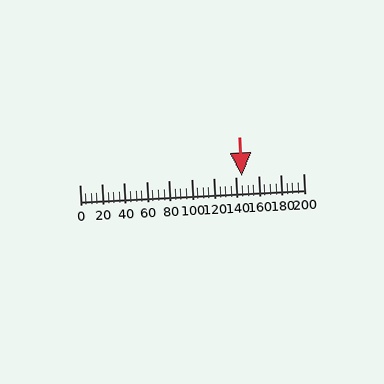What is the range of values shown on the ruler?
The ruler shows values from 0 to 200.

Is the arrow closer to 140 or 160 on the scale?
The arrow is closer to 140.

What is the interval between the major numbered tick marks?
The major tick marks are spaced 20 units apart.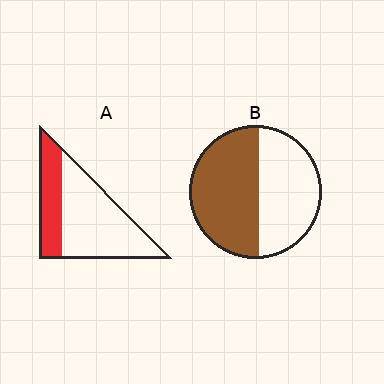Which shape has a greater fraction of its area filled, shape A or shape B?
Shape B.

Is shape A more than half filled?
No.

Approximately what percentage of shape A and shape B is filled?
A is approximately 30% and B is approximately 55%.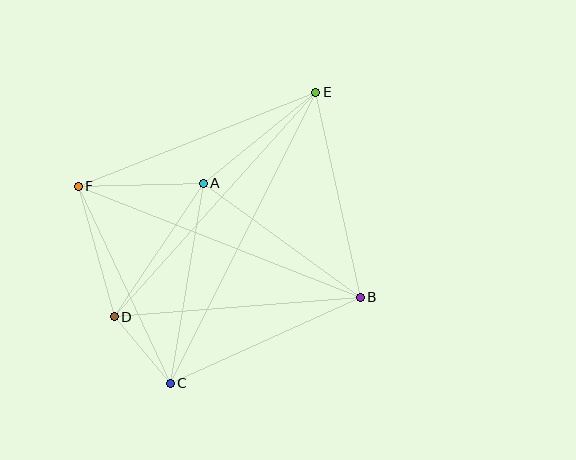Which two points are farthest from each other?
Points C and E are farthest from each other.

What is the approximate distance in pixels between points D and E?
The distance between D and E is approximately 302 pixels.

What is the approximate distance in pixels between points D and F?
The distance between D and F is approximately 136 pixels.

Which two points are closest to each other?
Points C and D are closest to each other.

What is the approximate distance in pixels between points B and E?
The distance between B and E is approximately 210 pixels.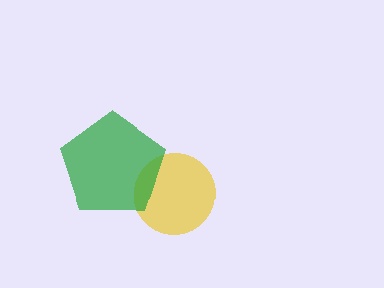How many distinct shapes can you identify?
There are 2 distinct shapes: a yellow circle, a green pentagon.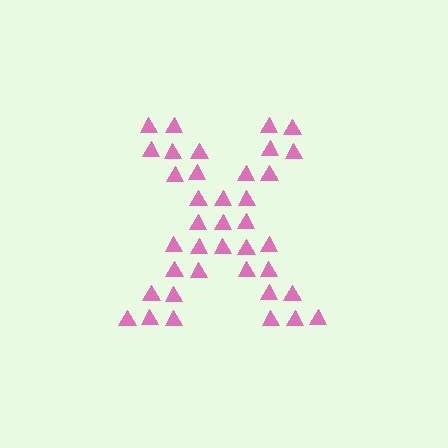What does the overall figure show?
The overall figure shows the letter X.